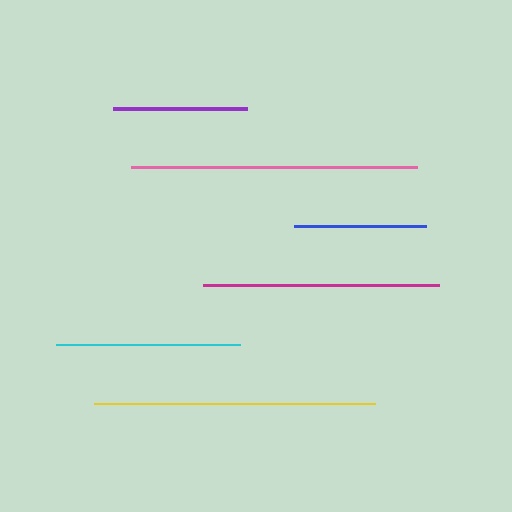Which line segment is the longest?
The pink line is the longest at approximately 285 pixels.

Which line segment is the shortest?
The blue line is the shortest at approximately 131 pixels.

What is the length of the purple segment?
The purple segment is approximately 134 pixels long.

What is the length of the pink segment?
The pink segment is approximately 285 pixels long.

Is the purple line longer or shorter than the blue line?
The purple line is longer than the blue line.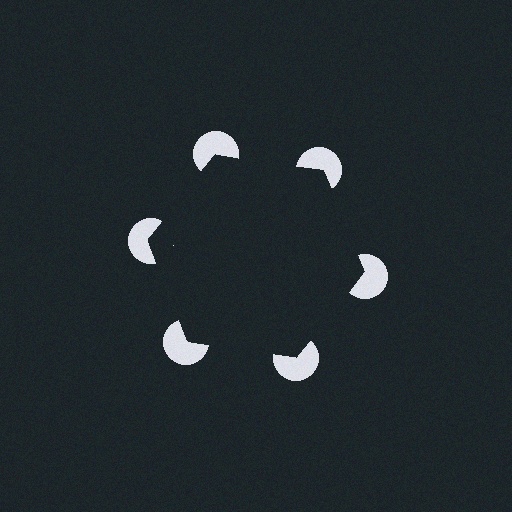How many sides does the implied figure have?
6 sides.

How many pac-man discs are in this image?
There are 6 — one at each vertex of the illusory hexagon.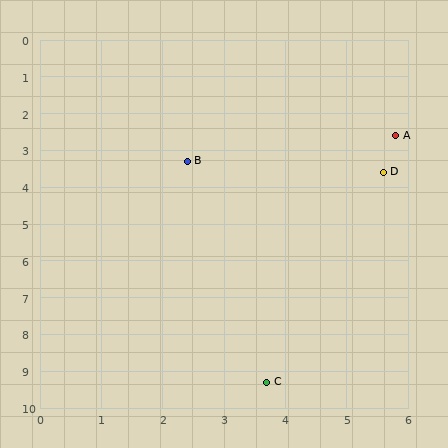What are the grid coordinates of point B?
Point B is at approximately (2.4, 3.3).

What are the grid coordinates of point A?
Point A is at approximately (5.8, 2.6).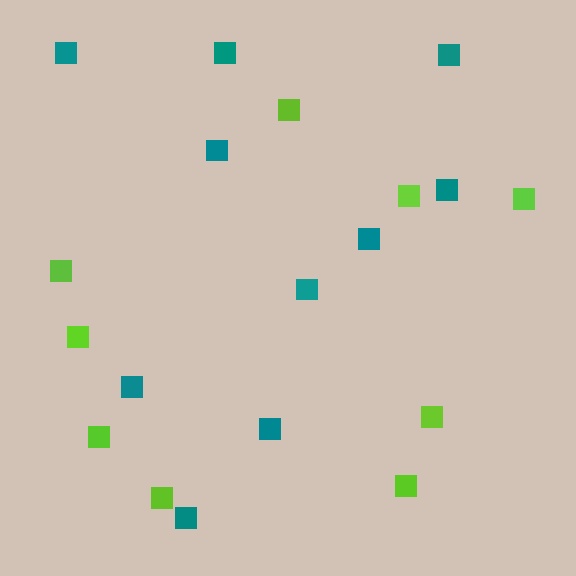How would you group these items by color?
There are 2 groups: one group of teal squares (10) and one group of lime squares (9).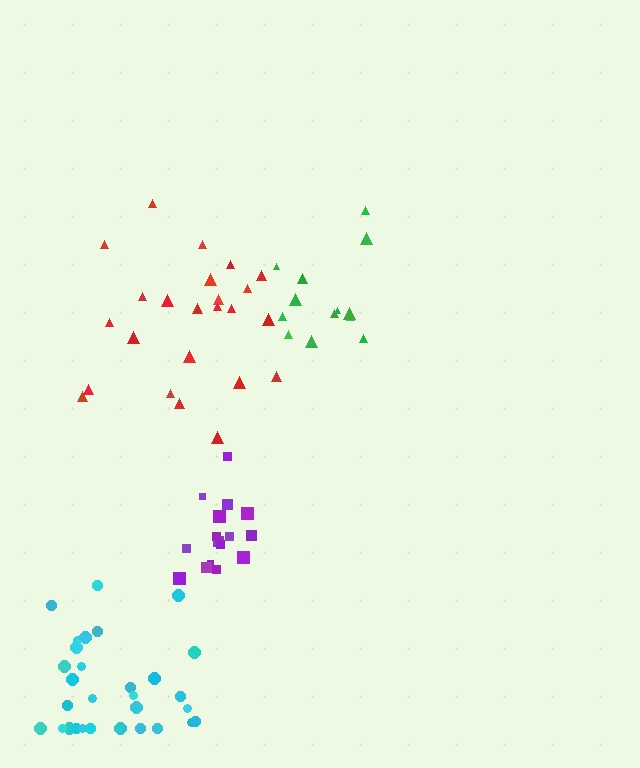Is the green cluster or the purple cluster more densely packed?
Purple.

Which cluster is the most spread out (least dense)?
Red.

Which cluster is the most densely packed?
Purple.